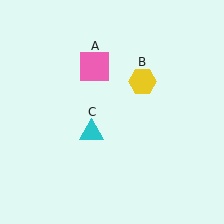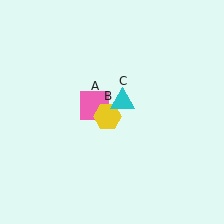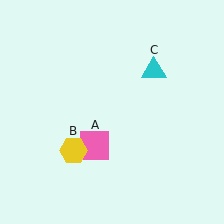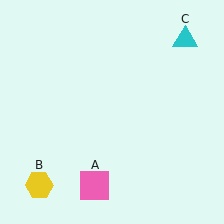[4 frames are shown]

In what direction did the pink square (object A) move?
The pink square (object A) moved down.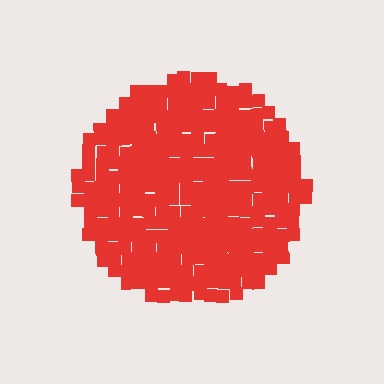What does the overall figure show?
The overall figure shows a circle.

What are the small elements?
The small elements are squares.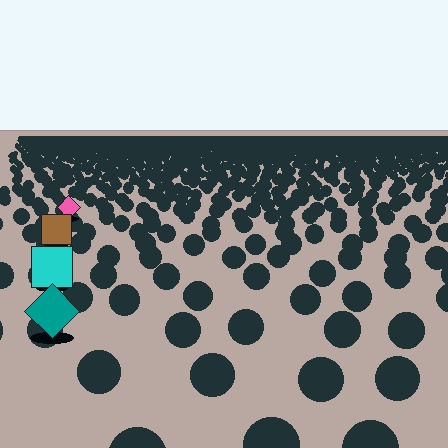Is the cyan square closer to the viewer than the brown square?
Yes. The cyan square is closer — you can tell from the texture gradient: the ground texture is coarser near it.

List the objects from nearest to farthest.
From nearest to farthest: the teal diamond, the cyan square, the brown square, the pink diamond.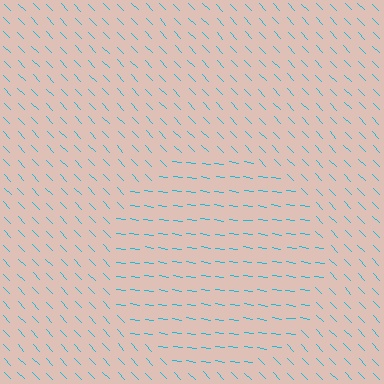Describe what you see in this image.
The image is filled with small cyan line segments. A circle region in the image has lines oriented differently from the surrounding lines, creating a visible texture boundary.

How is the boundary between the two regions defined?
The boundary is defined purely by a change in line orientation (approximately 38 degrees difference). All lines are the same color and thickness.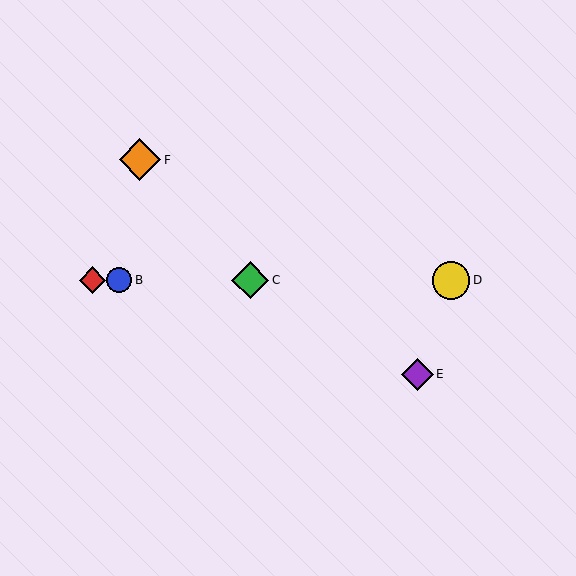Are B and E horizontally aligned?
No, B is at y≈280 and E is at y≈374.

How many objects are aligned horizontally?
4 objects (A, B, C, D) are aligned horizontally.